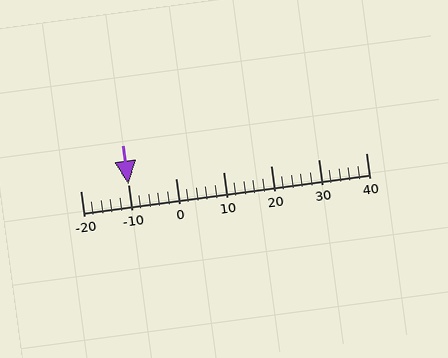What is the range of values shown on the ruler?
The ruler shows values from -20 to 40.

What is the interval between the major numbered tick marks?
The major tick marks are spaced 10 units apart.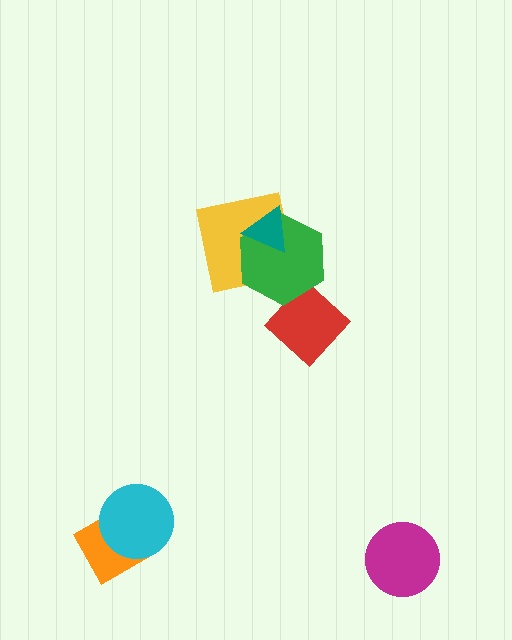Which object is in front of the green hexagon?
The teal triangle is in front of the green hexagon.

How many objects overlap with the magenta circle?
0 objects overlap with the magenta circle.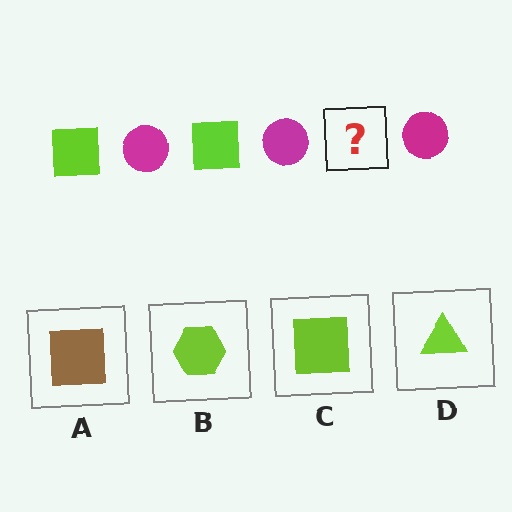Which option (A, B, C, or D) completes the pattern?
C.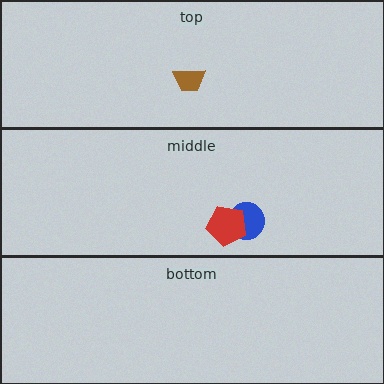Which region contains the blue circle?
The middle region.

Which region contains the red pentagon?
The middle region.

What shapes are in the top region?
The brown trapezoid.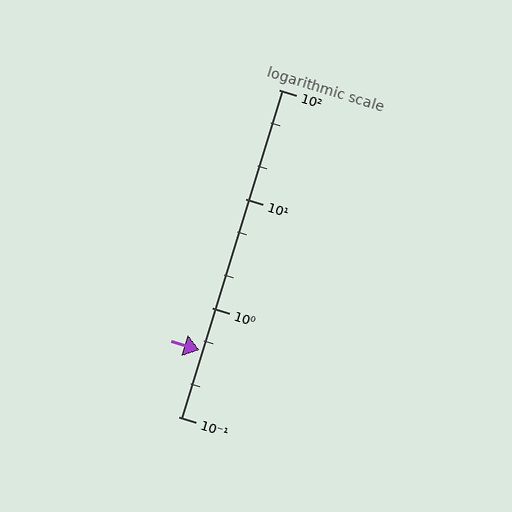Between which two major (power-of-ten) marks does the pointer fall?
The pointer is between 0.1 and 1.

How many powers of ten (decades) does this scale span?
The scale spans 3 decades, from 0.1 to 100.